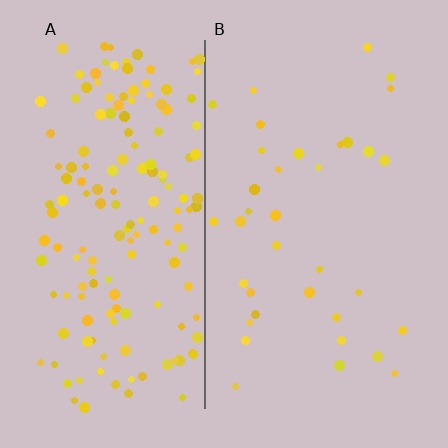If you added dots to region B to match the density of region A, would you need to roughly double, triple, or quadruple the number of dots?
Approximately quadruple.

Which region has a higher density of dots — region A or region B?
A (the left).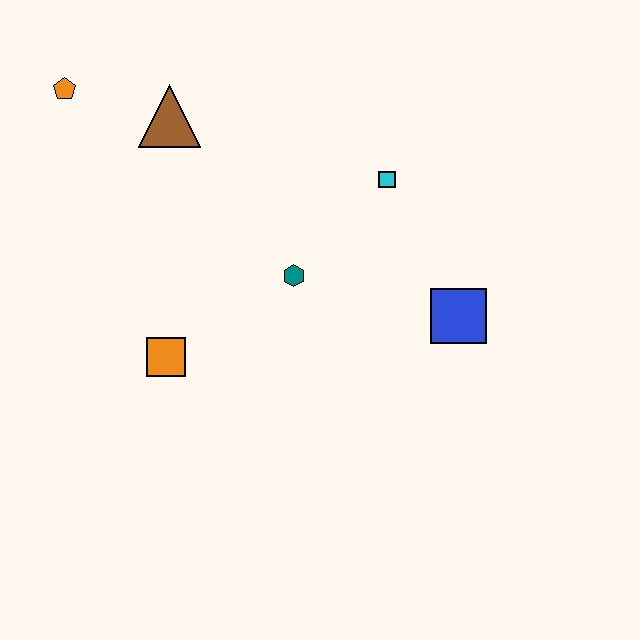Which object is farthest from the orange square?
The blue square is farthest from the orange square.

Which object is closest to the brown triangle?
The orange pentagon is closest to the brown triangle.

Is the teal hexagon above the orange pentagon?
No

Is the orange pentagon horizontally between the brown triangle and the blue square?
No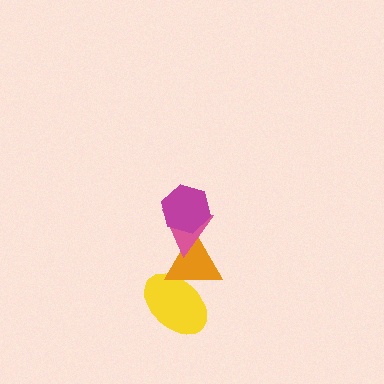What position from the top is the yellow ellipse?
The yellow ellipse is 4th from the top.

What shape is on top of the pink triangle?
The magenta hexagon is on top of the pink triangle.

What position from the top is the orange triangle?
The orange triangle is 3rd from the top.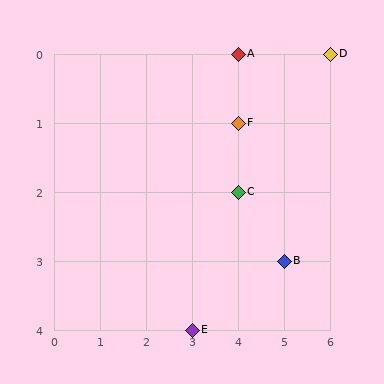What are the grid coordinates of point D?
Point D is at grid coordinates (6, 0).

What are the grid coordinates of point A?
Point A is at grid coordinates (4, 0).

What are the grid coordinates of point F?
Point F is at grid coordinates (4, 1).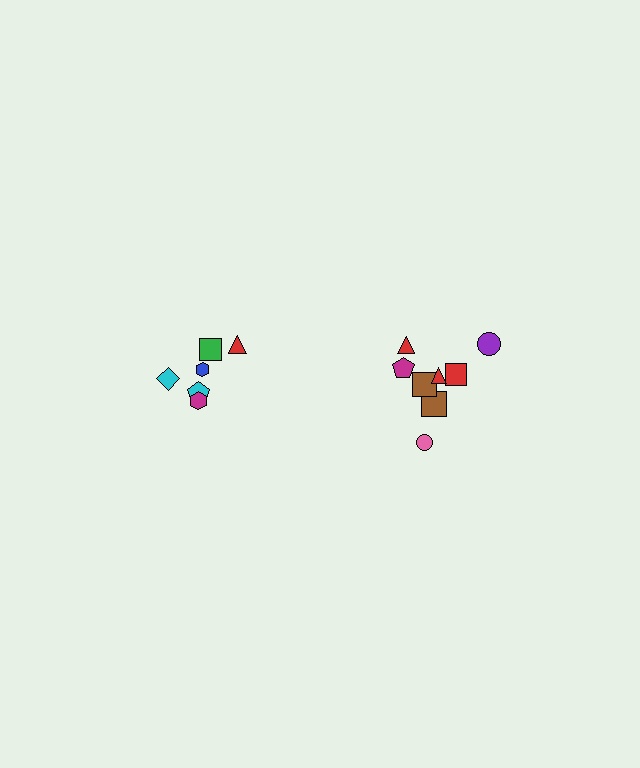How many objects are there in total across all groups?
There are 14 objects.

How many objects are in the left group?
There are 6 objects.